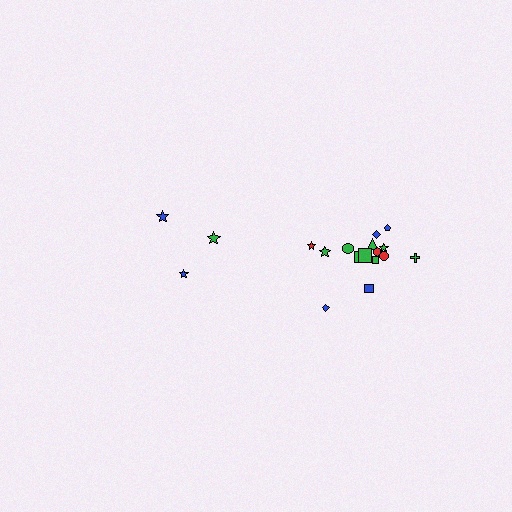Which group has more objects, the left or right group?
The right group.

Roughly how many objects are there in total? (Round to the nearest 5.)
Roughly 20 objects in total.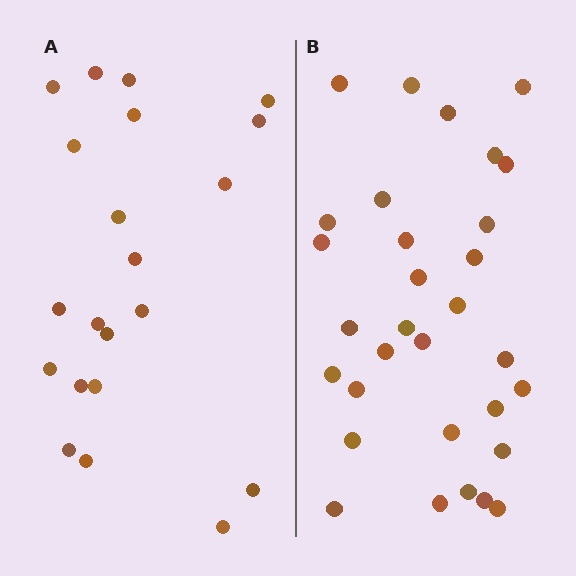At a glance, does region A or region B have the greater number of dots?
Region B (the right region) has more dots.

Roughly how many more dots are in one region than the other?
Region B has roughly 10 or so more dots than region A.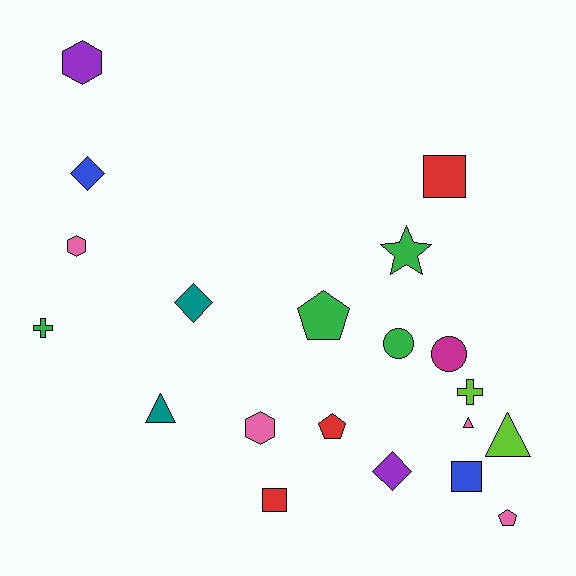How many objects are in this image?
There are 20 objects.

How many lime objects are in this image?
There are 2 lime objects.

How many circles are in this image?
There are 2 circles.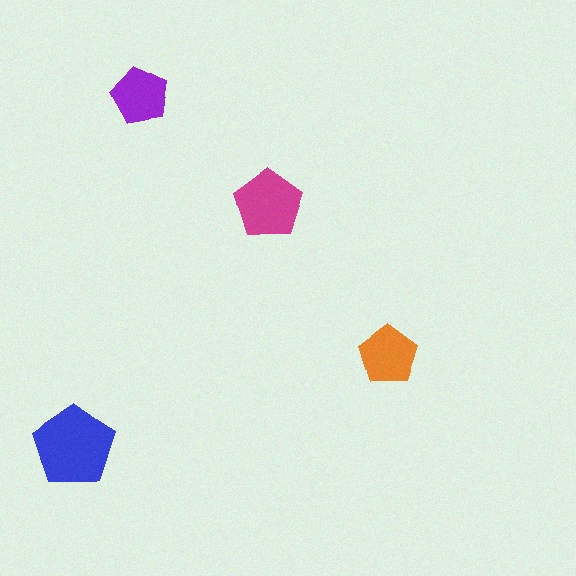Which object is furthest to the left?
The blue pentagon is leftmost.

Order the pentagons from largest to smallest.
the blue one, the magenta one, the orange one, the purple one.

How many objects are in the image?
There are 4 objects in the image.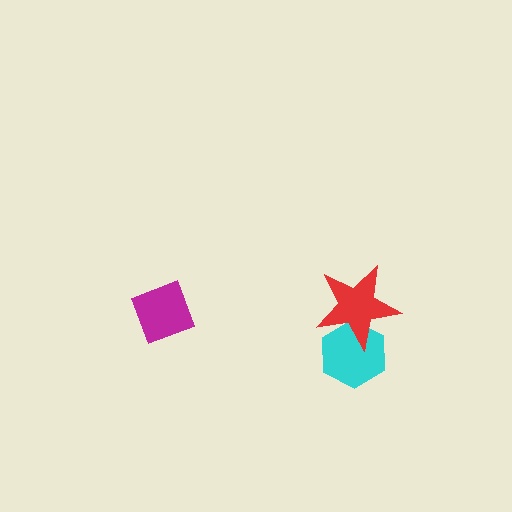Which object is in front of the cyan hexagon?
The red star is in front of the cyan hexagon.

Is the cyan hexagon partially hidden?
Yes, it is partially covered by another shape.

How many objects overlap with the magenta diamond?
0 objects overlap with the magenta diamond.